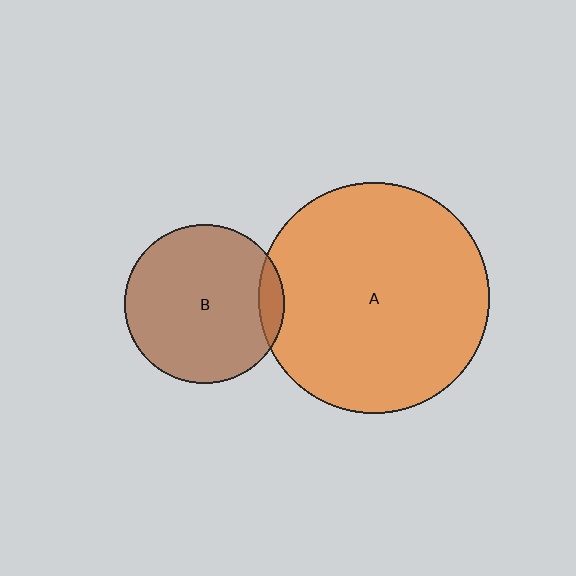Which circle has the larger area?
Circle A (orange).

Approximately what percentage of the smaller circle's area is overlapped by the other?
Approximately 10%.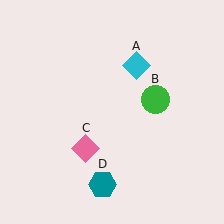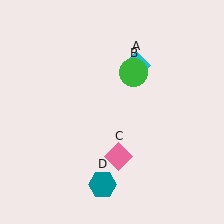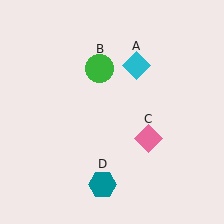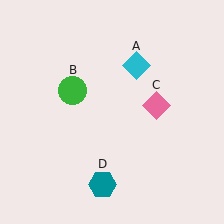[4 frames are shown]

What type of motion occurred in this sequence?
The green circle (object B), pink diamond (object C) rotated counterclockwise around the center of the scene.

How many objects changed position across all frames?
2 objects changed position: green circle (object B), pink diamond (object C).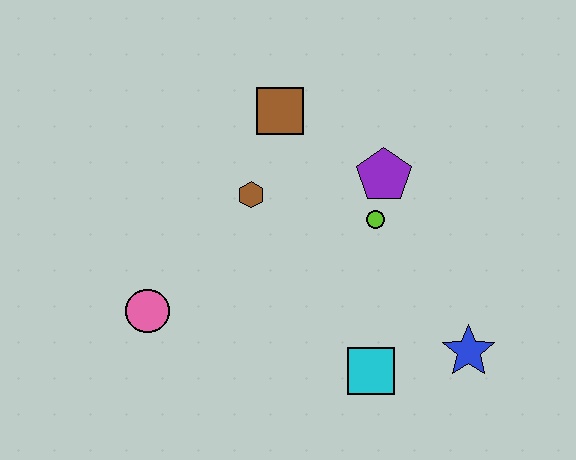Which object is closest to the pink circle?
The brown hexagon is closest to the pink circle.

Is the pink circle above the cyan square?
Yes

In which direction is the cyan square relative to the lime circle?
The cyan square is below the lime circle.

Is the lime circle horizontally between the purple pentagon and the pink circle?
Yes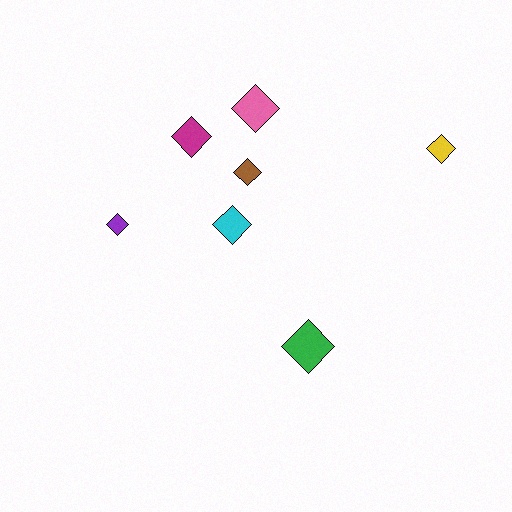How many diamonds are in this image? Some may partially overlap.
There are 7 diamonds.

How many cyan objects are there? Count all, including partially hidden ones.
There is 1 cyan object.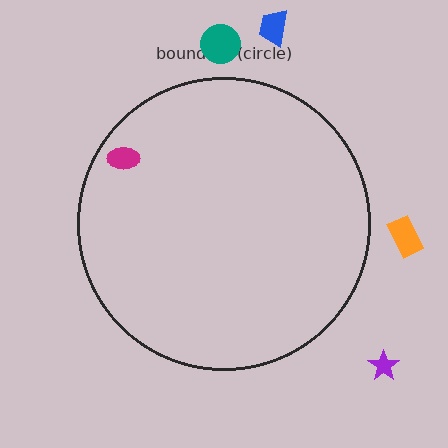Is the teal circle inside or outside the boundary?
Outside.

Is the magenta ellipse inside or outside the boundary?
Inside.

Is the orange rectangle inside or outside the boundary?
Outside.